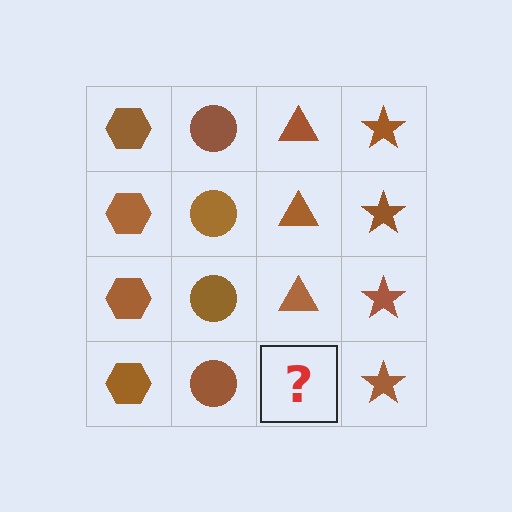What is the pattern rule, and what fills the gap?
The rule is that each column has a consistent shape. The gap should be filled with a brown triangle.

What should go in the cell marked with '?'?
The missing cell should contain a brown triangle.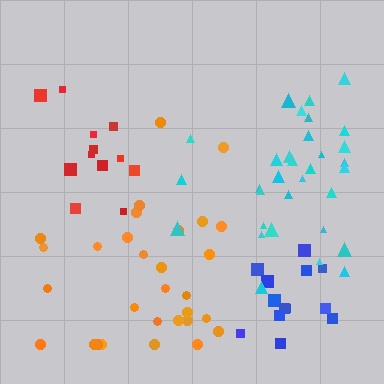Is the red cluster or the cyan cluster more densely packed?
Red.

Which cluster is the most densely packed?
Red.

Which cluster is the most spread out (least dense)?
Orange.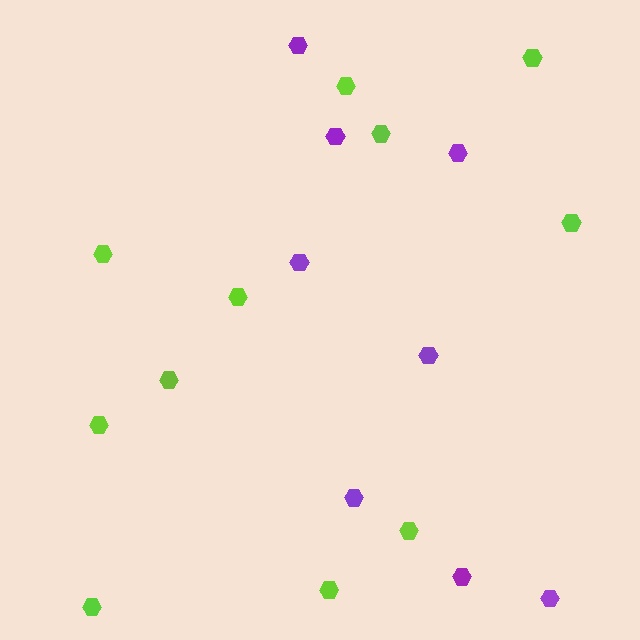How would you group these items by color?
There are 2 groups: one group of purple hexagons (8) and one group of lime hexagons (11).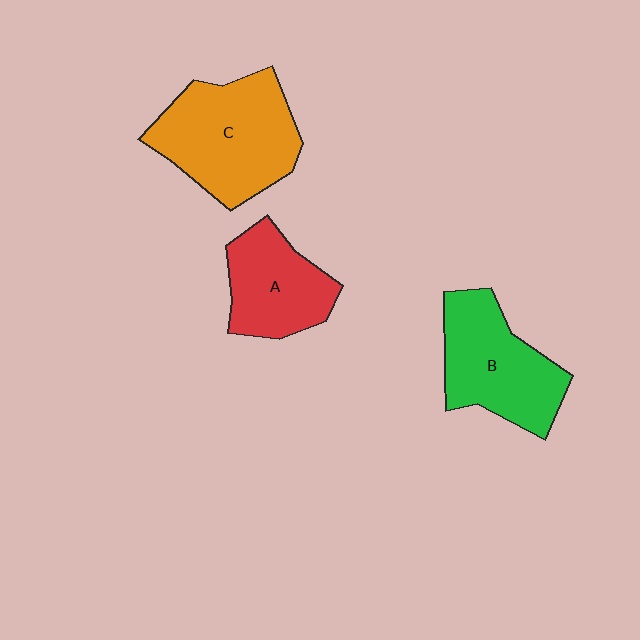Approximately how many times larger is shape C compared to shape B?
Approximately 1.2 times.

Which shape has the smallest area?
Shape A (red).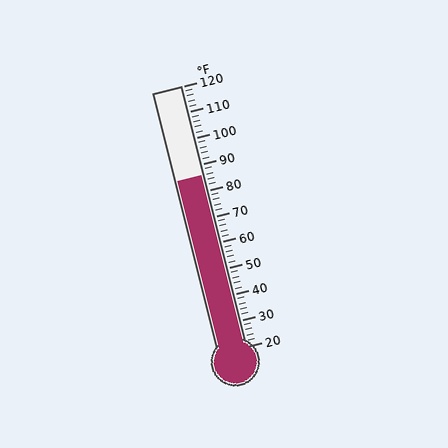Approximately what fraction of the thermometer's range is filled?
The thermometer is filled to approximately 65% of its range.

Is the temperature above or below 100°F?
The temperature is below 100°F.